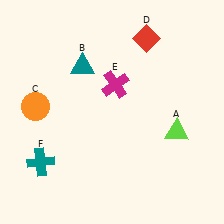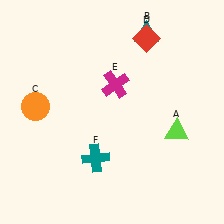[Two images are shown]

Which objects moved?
The objects that moved are: the teal triangle (B), the teal cross (F).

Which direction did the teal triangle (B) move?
The teal triangle (B) moved right.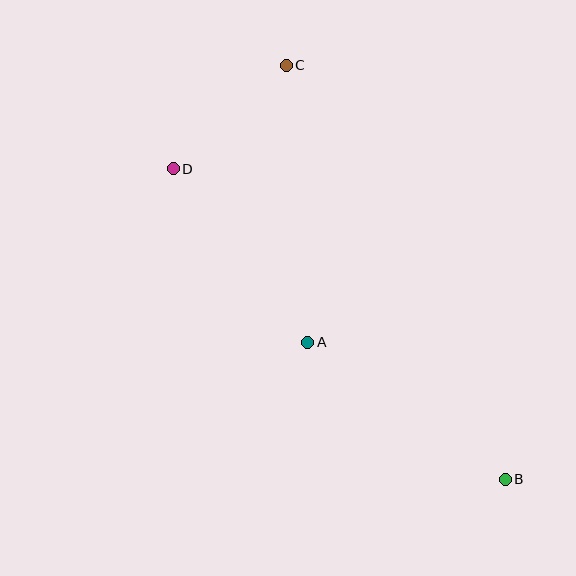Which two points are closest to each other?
Points C and D are closest to each other.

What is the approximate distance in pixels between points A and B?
The distance between A and B is approximately 240 pixels.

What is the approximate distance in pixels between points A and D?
The distance between A and D is approximately 220 pixels.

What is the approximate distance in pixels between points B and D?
The distance between B and D is approximately 455 pixels.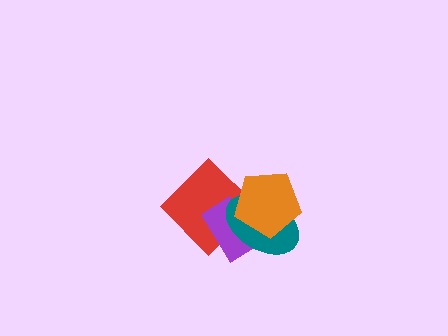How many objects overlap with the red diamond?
3 objects overlap with the red diamond.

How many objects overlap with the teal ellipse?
3 objects overlap with the teal ellipse.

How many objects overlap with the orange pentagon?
3 objects overlap with the orange pentagon.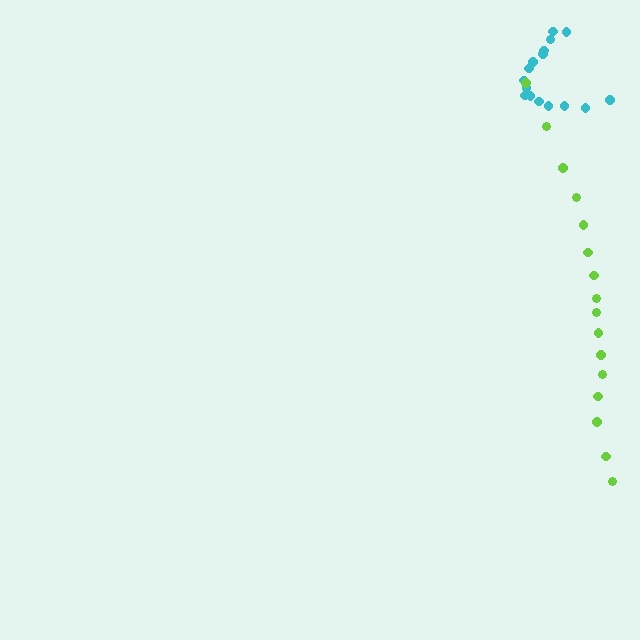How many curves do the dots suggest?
There are 2 distinct paths.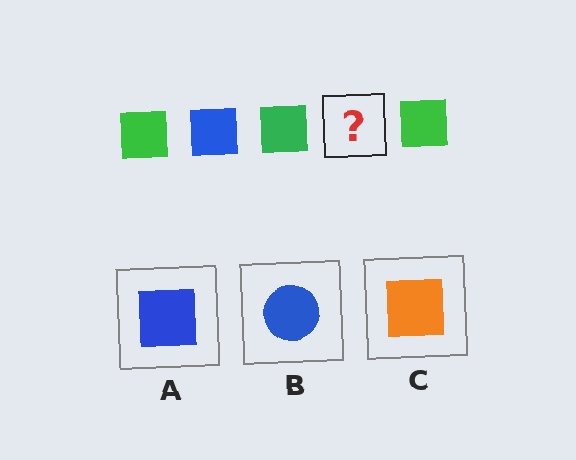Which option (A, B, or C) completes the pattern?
A.